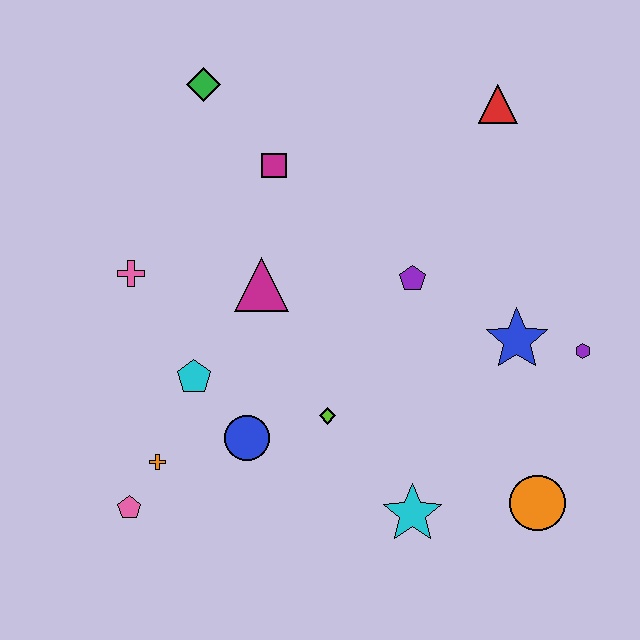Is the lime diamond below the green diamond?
Yes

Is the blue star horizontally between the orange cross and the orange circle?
Yes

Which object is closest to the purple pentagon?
The blue star is closest to the purple pentagon.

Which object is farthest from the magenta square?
The orange circle is farthest from the magenta square.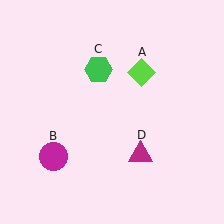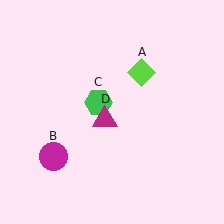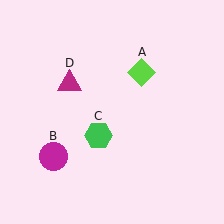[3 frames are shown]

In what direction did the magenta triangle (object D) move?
The magenta triangle (object D) moved up and to the left.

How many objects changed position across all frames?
2 objects changed position: green hexagon (object C), magenta triangle (object D).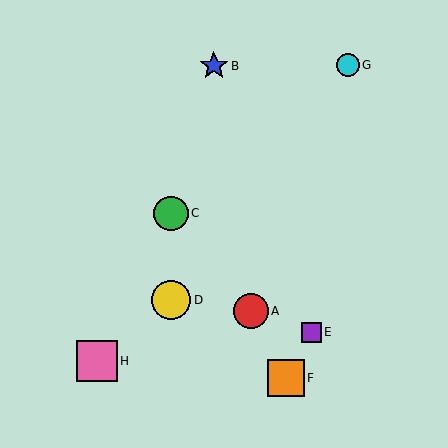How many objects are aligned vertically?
2 objects (C, D) are aligned vertically.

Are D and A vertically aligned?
No, D is at x≈171 and A is at x≈251.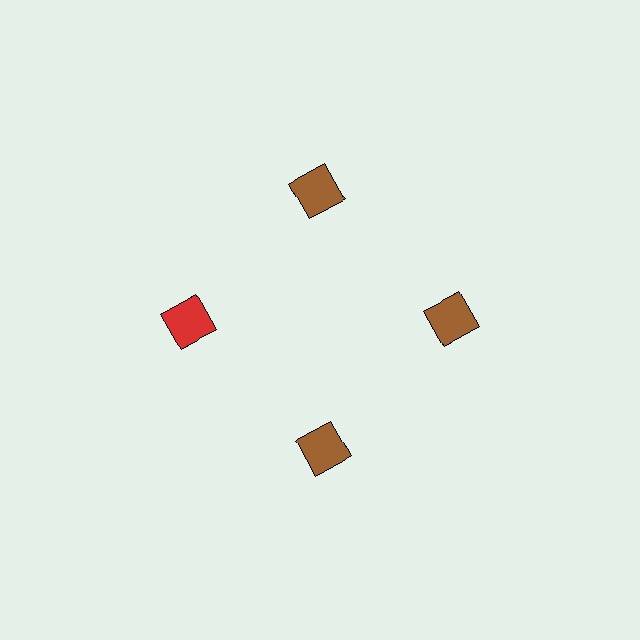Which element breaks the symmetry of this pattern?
The red square at roughly the 9 o'clock position breaks the symmetry. All other shapes are brown squares.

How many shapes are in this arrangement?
There are 4 shapes arranged in a ring pattern.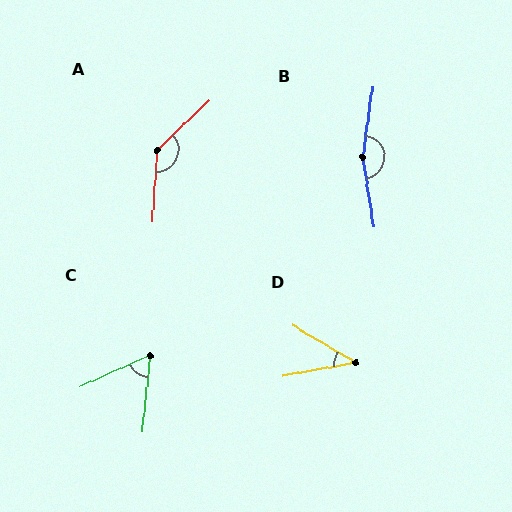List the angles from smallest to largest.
D (41°), C (60°), A (137°), B (163°).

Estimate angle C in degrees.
Approximately 60 degrees.